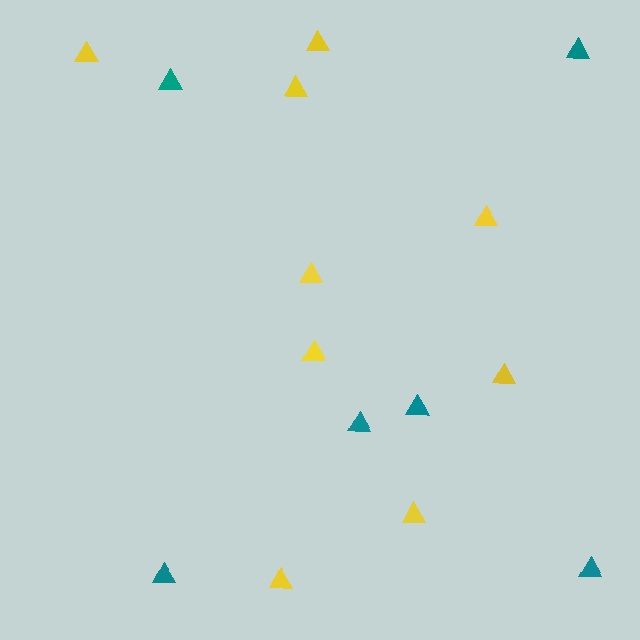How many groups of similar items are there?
There are 2 groups: one group of teal triangles (6) and one group of yellow triangles (9).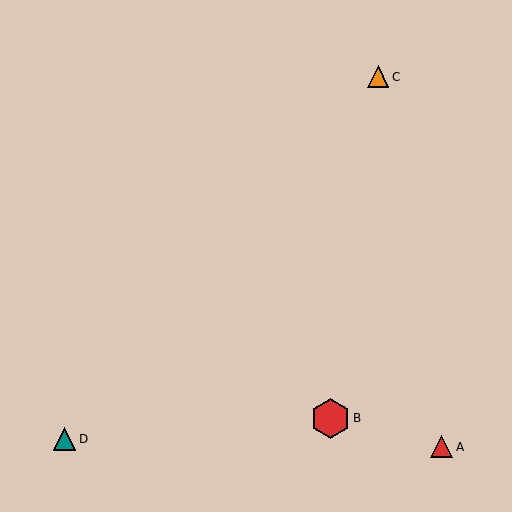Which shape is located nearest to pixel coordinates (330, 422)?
The red hexagon (labeled B) at (331, 419) is nearest to that location.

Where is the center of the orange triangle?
The center of the orange triangle is at (378, 77).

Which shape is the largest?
The red hexagon (labeled B) is the largest.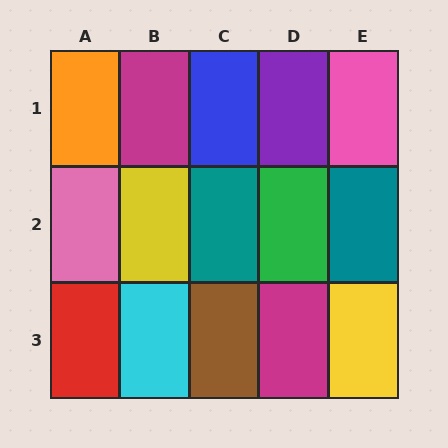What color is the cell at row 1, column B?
Magenta.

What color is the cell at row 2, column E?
Teal.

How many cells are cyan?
1 cell is cyan.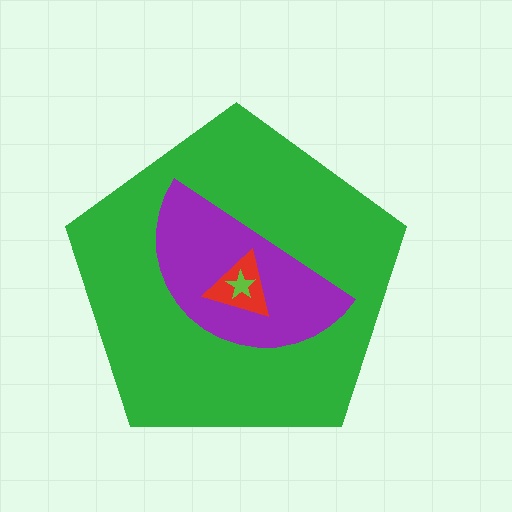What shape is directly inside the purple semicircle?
The red triangle.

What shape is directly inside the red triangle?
The lime star.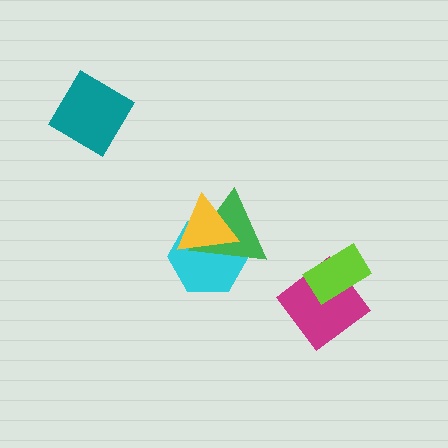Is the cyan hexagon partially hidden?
Yes, it is partially covered by another shape.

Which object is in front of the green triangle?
The yellow triangle is in front of the green triangle.